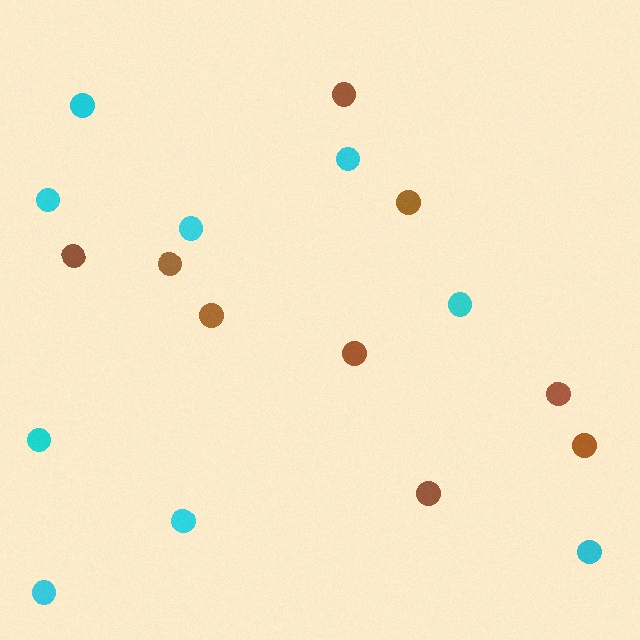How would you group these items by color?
There are 2 groups: one group of brown circles (9) and one group of cyan circles (9).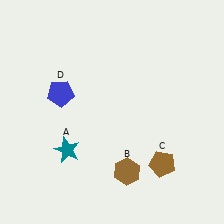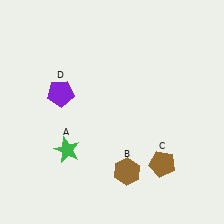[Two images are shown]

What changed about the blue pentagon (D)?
In Image 1, D is blue. In Image 2, it changed to purple.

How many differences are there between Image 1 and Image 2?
There are 2 differences between the two images.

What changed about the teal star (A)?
In Image 1, A is teal. In Image 2, it changed to green.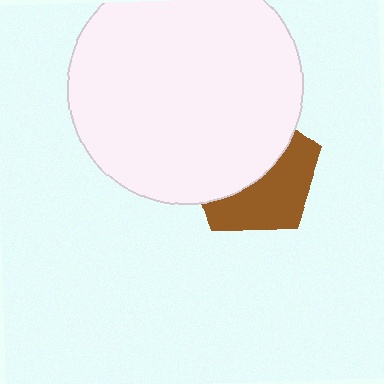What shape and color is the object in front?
The object in front is a white circle.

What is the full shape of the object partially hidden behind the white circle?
The partially hidden object is a brown pentagon.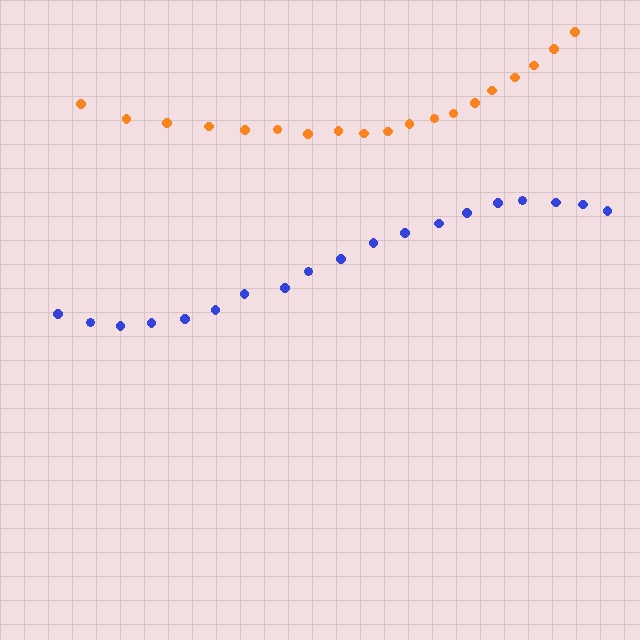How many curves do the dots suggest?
There are 2 distinct paths.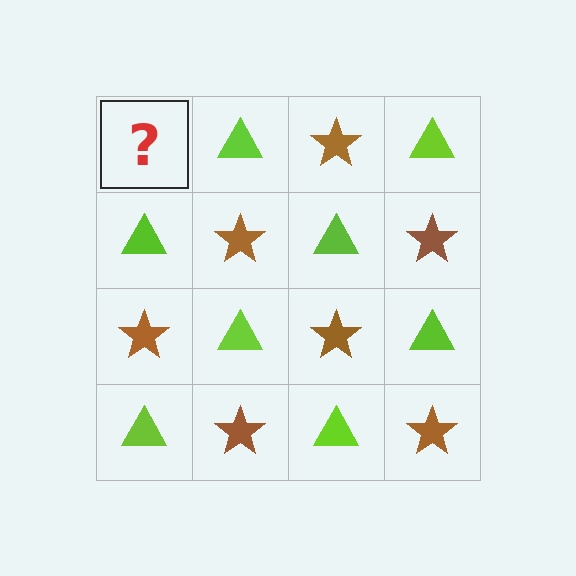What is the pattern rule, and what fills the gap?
The rule is that it alternates brown star and lime triangle in a checkerboard pattern. The gap should be filled with a brown star.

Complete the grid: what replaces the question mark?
The question mark should be replaced with a brown star.